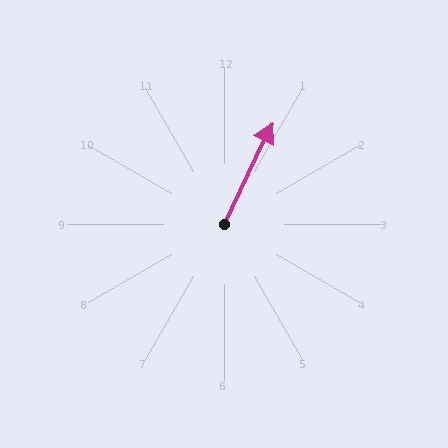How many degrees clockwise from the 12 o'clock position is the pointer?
Approximately 25 degrees.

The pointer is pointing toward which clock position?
Roughly 1 o'clock.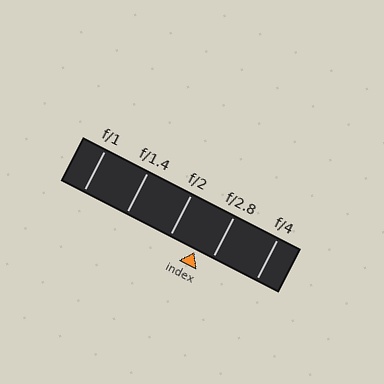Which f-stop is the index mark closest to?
The index mark is closest to f/2.8.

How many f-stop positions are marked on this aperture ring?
There are 5 f-stop positions marked.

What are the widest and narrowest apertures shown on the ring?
The widest aperture shown is f/1 and the narrowest is f/4.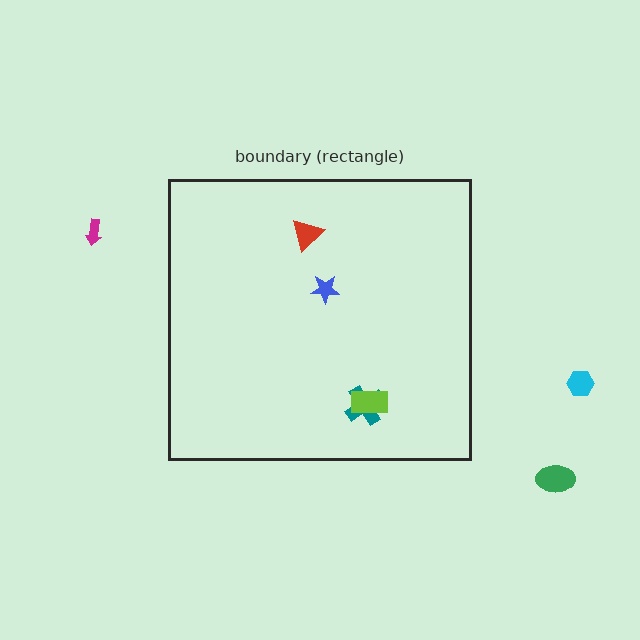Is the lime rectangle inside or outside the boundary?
Inside.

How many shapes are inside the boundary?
4 inside, 3 outside.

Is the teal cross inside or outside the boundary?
Inside.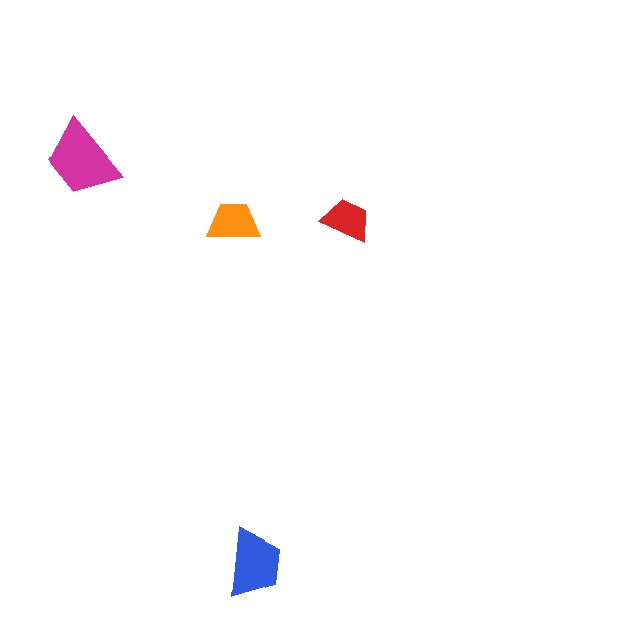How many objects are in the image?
There are 4 objects in the image.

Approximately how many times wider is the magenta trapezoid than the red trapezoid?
About 1.5 times wider.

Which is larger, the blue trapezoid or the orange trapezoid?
The blue one.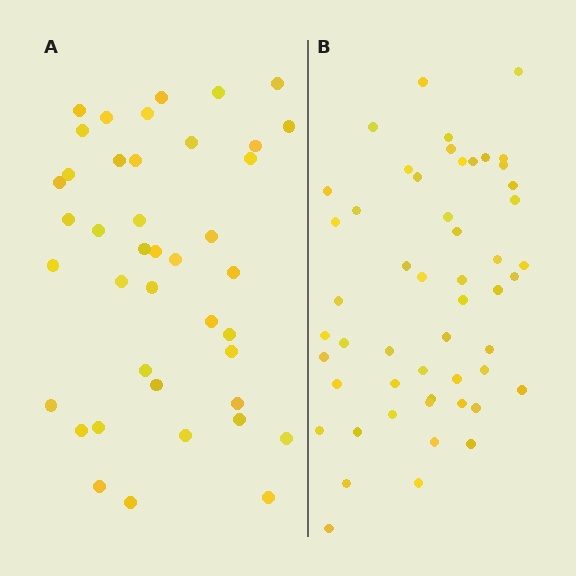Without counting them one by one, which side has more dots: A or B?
Region B (the right region) has more dots.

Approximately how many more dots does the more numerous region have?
Region B has roughly 12 or so more dots than region A.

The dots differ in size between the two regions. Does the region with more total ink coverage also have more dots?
No. Region A has more total ink coverage because its dots are larger, but region B actually contains more individual dots. Total area can be misleading — the number of items is what matters here.